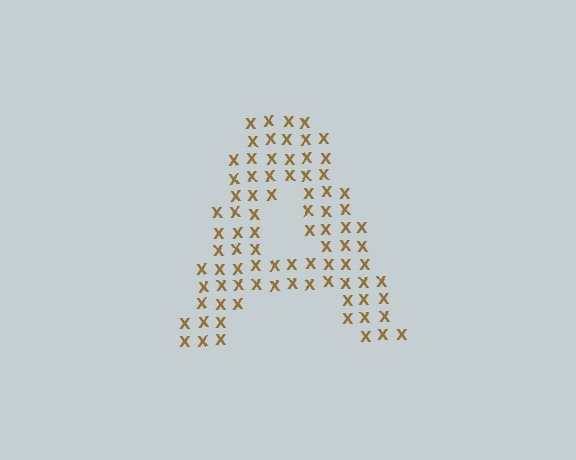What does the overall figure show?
The overall figure shows the letter A.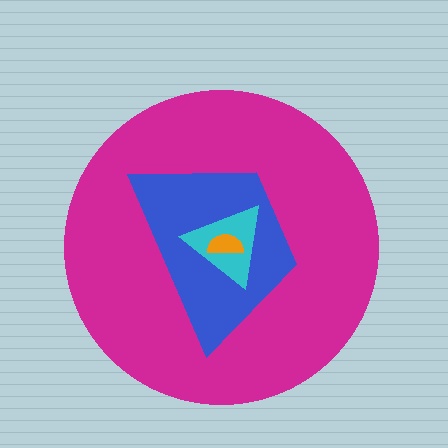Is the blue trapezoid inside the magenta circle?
Yes.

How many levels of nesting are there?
4.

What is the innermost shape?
The orange semicircle.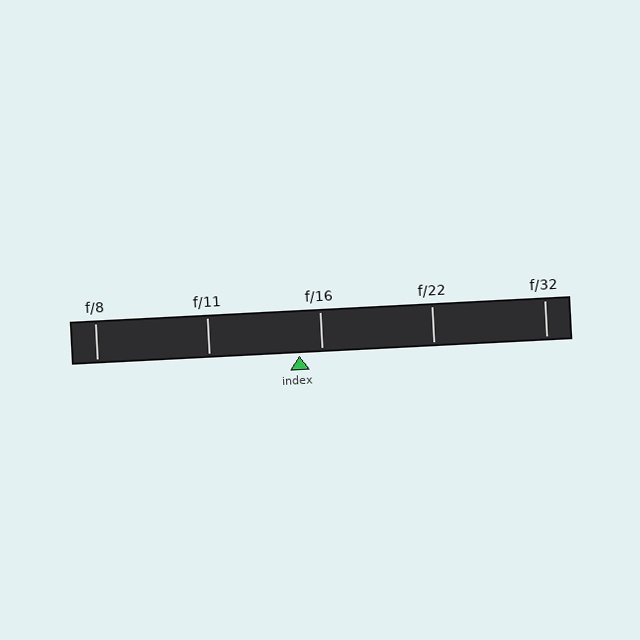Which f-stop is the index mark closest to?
The index mark is closest to f/16.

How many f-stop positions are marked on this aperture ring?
There are 5 f-stop positions marked.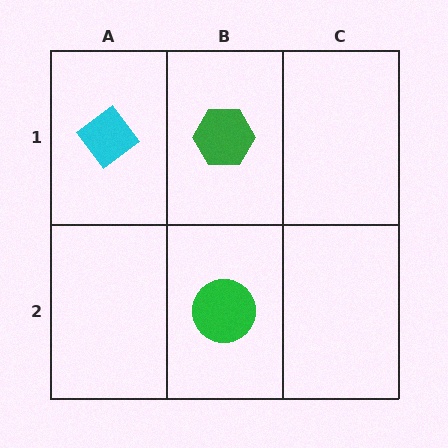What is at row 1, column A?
A cyan diamond.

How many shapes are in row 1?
2 shapes.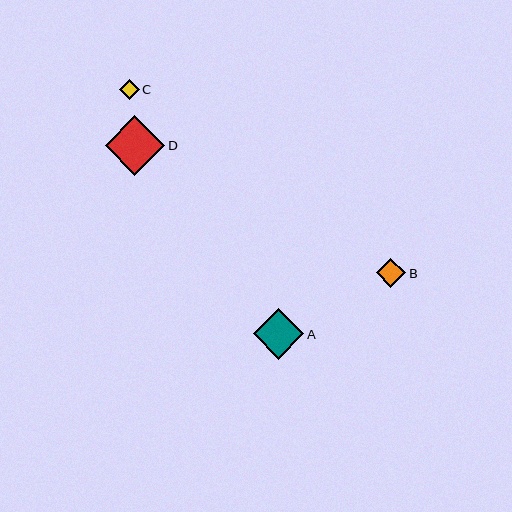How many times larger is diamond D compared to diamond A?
Diamond D is approximately 1.2 times the size of diamond A.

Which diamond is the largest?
Diamond D is the largest with a size of approximately 60 pixels.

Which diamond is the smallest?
Diamond C is the smallest with a size of approximately 20 pixels.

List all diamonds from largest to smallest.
From largest to smallest: D, A, B, C.